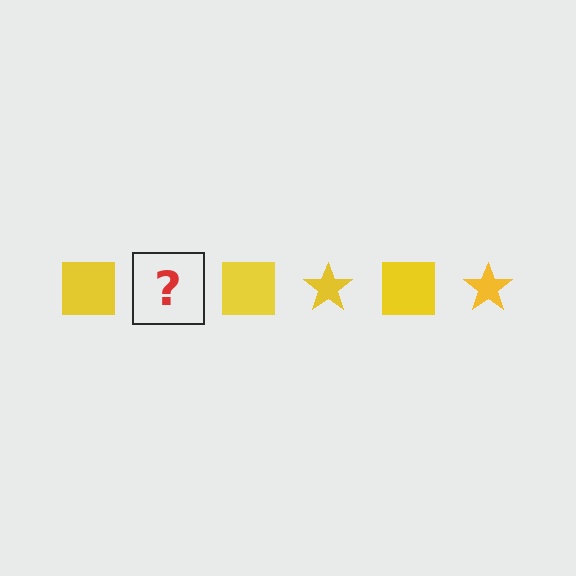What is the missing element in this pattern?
The missing element is a yellow star.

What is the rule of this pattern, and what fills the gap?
The rule is that the pattern cycles through square, star shapes in yellow. The gap should be filled with a yellow star.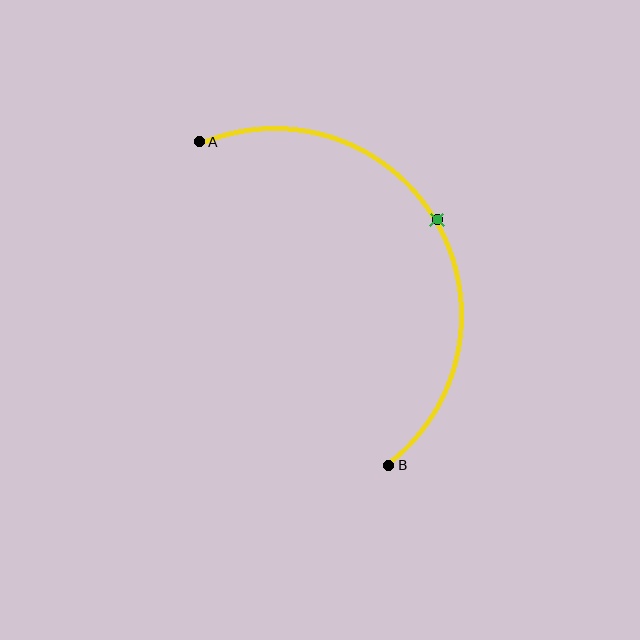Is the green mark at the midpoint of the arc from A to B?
Yes. The green mark lies on the arc at equal arc-length from both A and B — it is the arc midpoint.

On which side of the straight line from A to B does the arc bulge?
The arc bulges to the right of the straight line connecting A and B.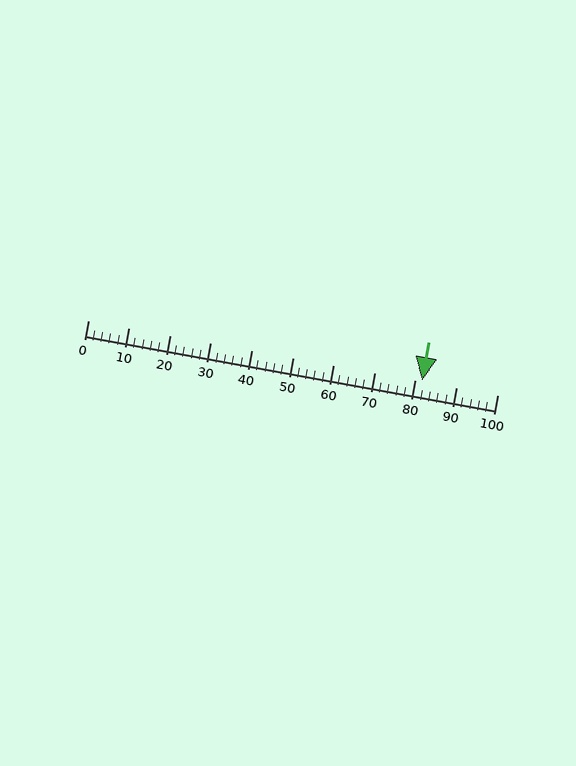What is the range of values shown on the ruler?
The ruler shows values from 0 to 100.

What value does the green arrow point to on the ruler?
The green arrow points to approximately 82.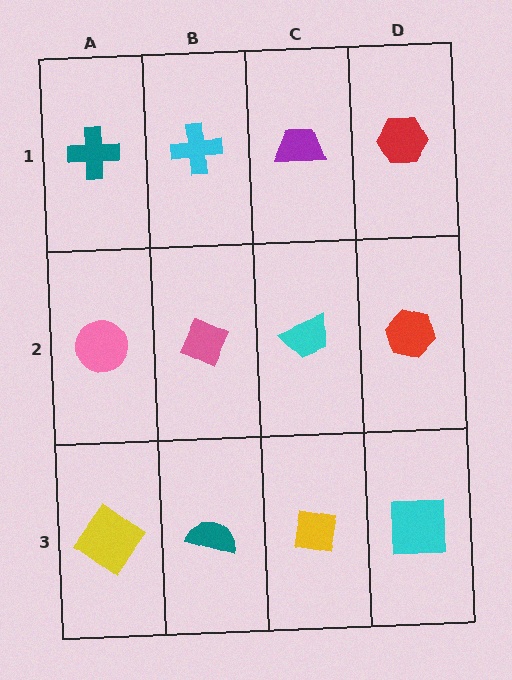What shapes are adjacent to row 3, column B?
A pink diamond (row 2, column B), a yellow diamond (row 3, column A), a yellow square (row 3, column C).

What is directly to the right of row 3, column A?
A teal semicircle.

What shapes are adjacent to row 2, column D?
A red hexagon (row 1, column D), a cyan square (row 3, column D), a cyan trapezoid (row 2, column C).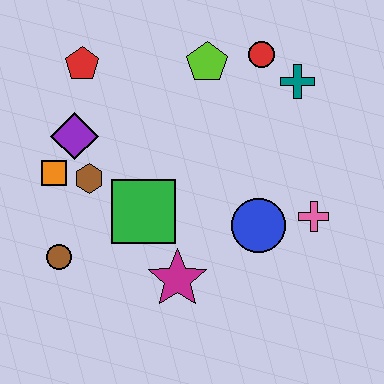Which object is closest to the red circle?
The teal cross is closest to the red circle.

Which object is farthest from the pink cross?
The red pentagon is farthest from the pink cross.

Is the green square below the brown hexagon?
Yes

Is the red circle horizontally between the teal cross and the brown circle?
Yes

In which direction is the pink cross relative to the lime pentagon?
The pink cross is below the lime pentagon.